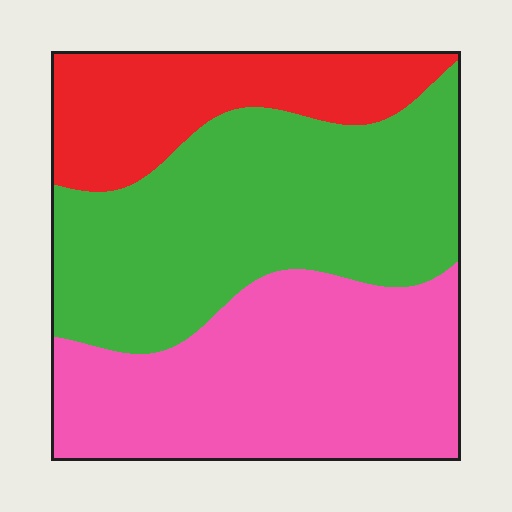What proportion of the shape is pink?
Pink takes up between a third and a half of the shape.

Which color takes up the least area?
Red, at roughly 20%.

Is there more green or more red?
Green.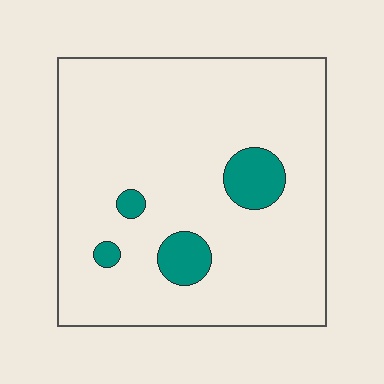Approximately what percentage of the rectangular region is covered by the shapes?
Approximately 10%.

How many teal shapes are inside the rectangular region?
4.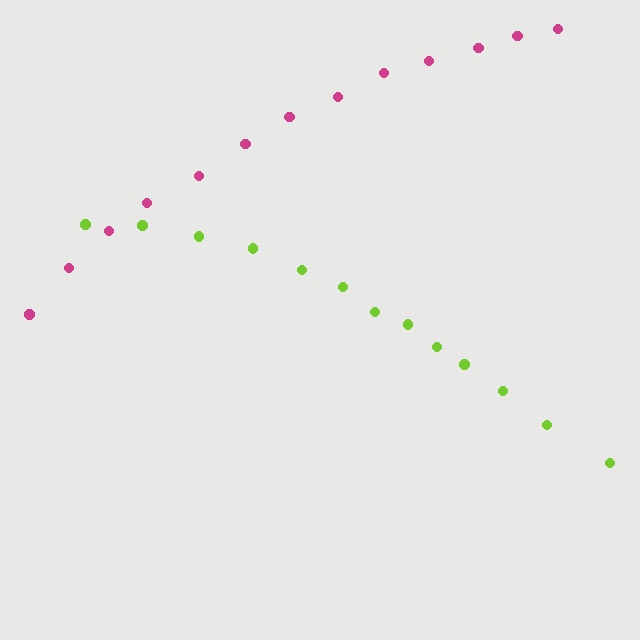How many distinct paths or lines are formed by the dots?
There are 2 distinct paths.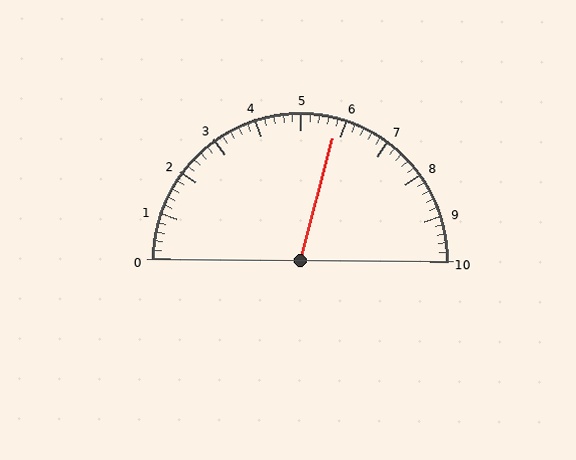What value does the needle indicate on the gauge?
The needle indicates approximately 5.8.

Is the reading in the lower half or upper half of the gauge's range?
The reading is in the upper half of the range (0 to 10).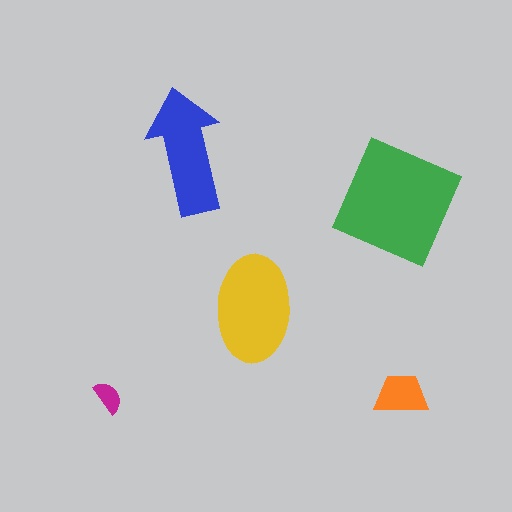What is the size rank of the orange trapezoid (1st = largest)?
4th.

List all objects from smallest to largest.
The magenta semicircle, the orange trapezoid, the blue arrow, the yellow ellipse, the green square.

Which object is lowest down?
The magenta semicircle is bottommost.